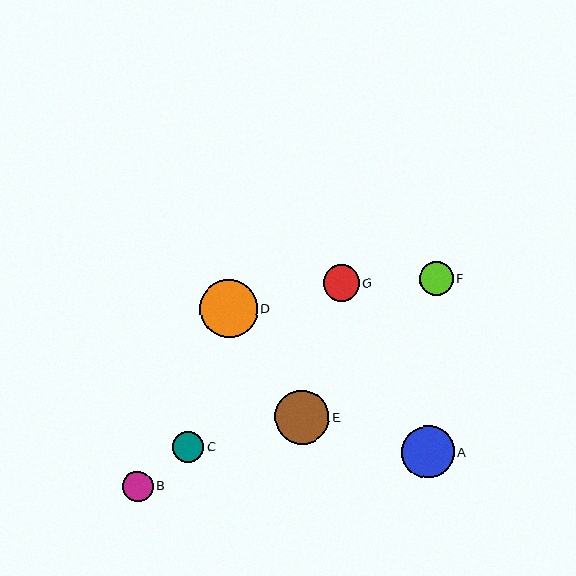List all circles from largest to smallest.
From largest to smallest: D, E, A, G, F, C, B.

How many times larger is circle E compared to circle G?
Circle E is approximately 1.5 times the size of circle G.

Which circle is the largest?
Circle D is the largest with a size of approximately 57 pixels.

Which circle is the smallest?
Circle B is the smallest with a size of approximately 31 pixels.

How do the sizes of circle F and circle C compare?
Circle F and circle C are approximately the same size.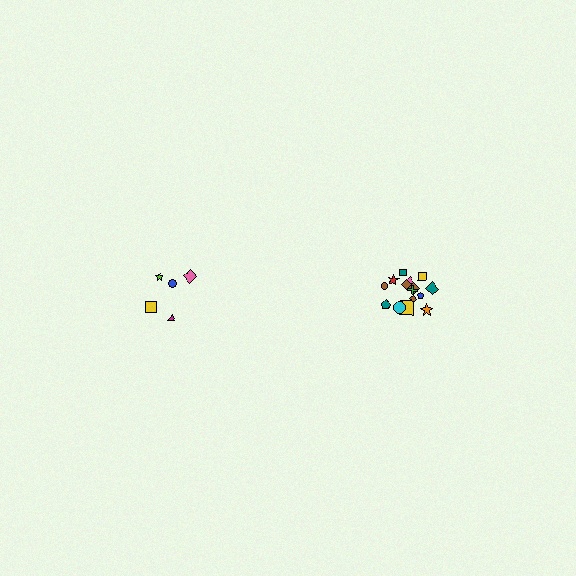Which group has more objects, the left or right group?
The right group.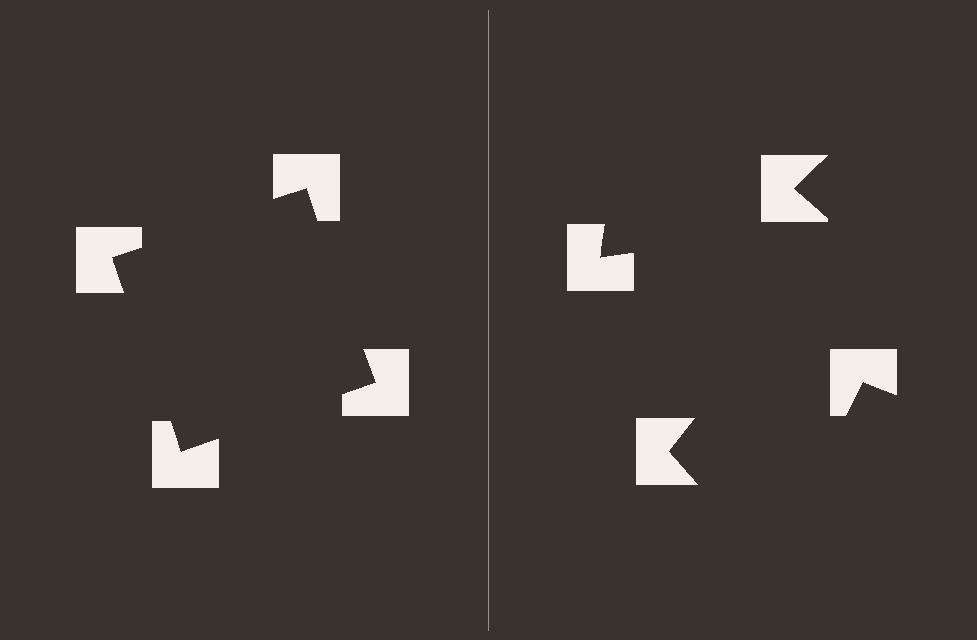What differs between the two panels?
The notched squares are positioned identically on both sides; only the wedge orientations differ. On the left they align to a square; on the right they are misaligned.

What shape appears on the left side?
An illusory square.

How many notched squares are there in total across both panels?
8 — 4 on each side.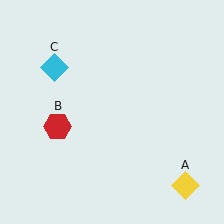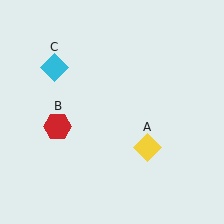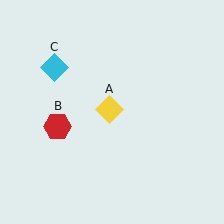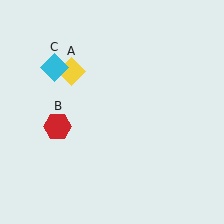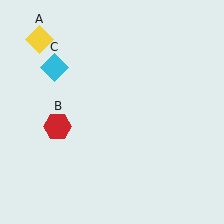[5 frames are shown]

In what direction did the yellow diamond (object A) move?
The yellow diamond (object A) moved up and to the left.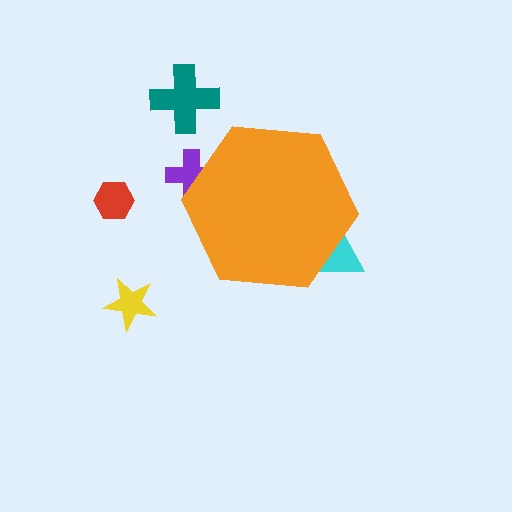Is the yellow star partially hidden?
No, the yellow star is fully visible.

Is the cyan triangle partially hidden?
Yes, the cyan triangle is partially hidden behind the orange hexagon.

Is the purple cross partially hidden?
Yes, the purple cross is partially hidden behind the orange hexagon.